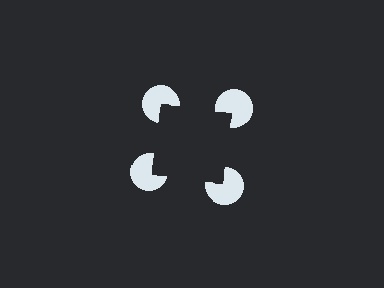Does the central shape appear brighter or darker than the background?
It typically appears slightly darker than the background, even though no actual brightness change is drawn.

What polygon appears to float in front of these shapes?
An illusory square — its edges are inferred from the aligned wedge cuts in the pac-man discs, not physically drawn.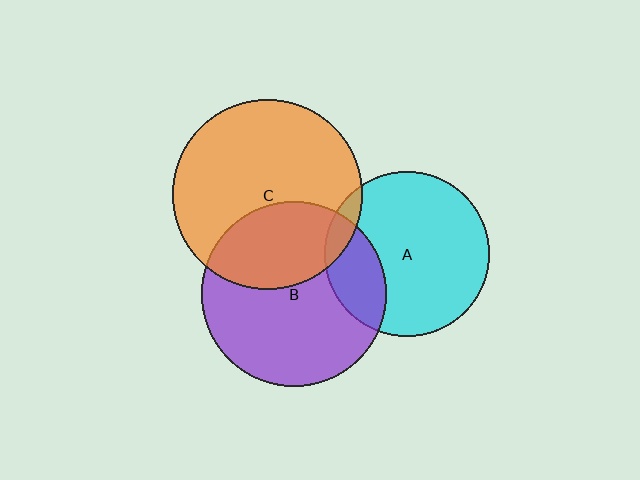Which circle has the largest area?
Circle C (orange).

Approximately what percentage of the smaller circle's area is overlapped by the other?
Approximately 35%.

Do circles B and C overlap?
Yes.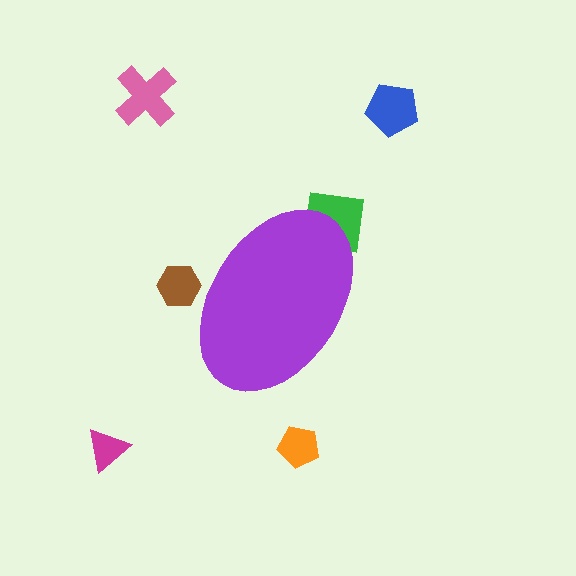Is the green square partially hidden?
Yes, the green square is partially hidden behind the purple ellipse.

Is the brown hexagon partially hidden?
Yes, the brown hexagon is partially hidden behind the purple ellipse.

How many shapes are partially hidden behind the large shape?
2 shapes are partially hidden.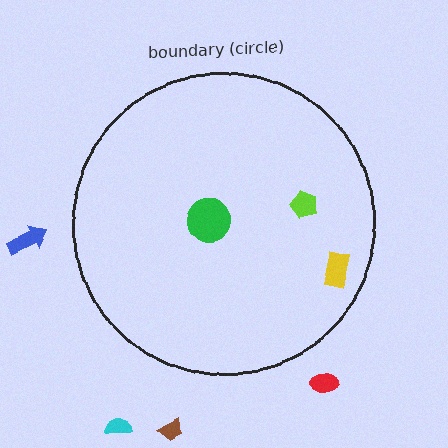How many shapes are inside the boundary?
3 inside, 4 outside.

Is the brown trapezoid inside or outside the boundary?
Outside.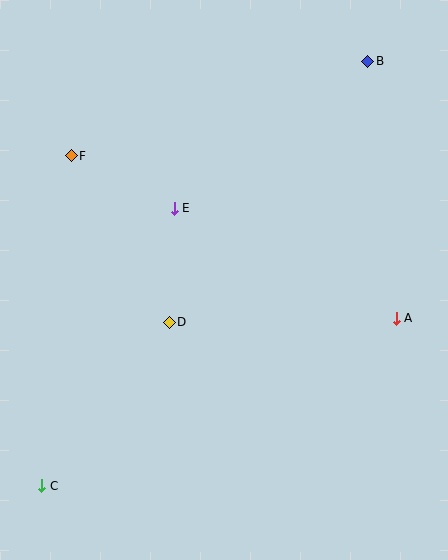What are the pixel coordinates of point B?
Point B is at (368, 61).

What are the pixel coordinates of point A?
Point A is at (396, 318).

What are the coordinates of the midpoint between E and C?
The midpoint between E and C is at (108, 347).